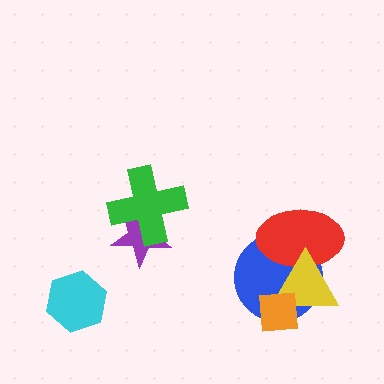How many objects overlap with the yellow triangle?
3 objects overlap with the yellow triangle.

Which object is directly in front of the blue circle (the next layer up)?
The red ellipse is directly in front of the blue circle.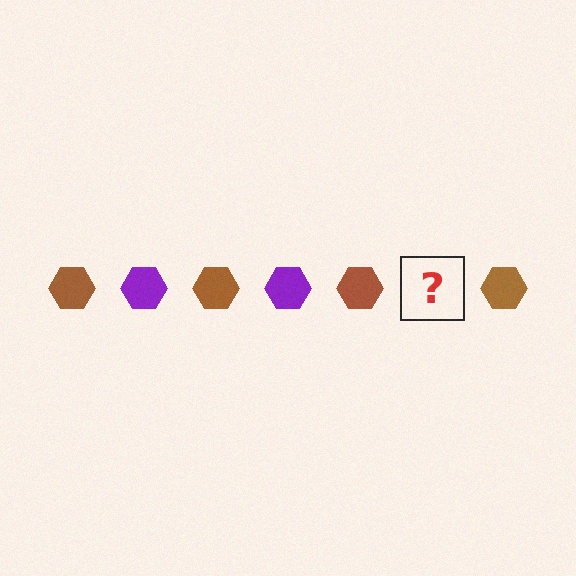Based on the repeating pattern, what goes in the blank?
The blank should be a purple hexagon.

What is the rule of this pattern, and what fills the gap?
The rule is that the pattern cycles through brown, purple hexagons. The gap should be filled with a purple hexagon.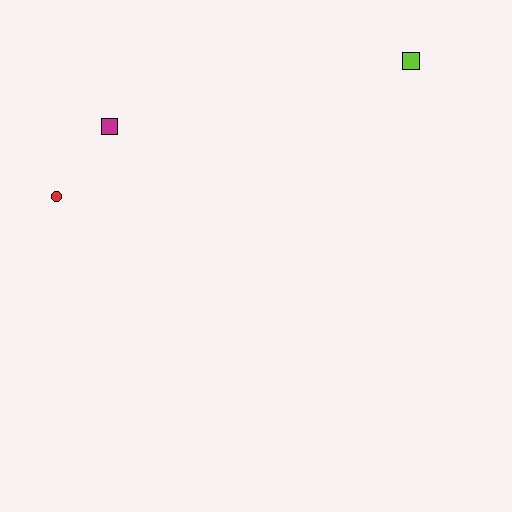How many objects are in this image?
There are 3 objects.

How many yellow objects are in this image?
There are no yellow objects.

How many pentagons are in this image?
There are no pentagons.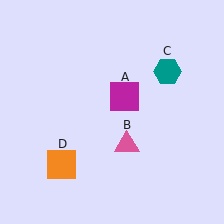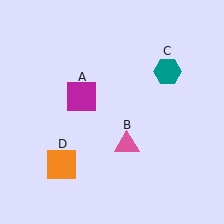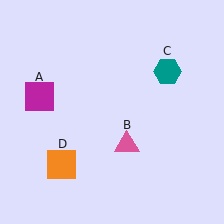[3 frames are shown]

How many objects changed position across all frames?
1 object changed position: magenta square (object A).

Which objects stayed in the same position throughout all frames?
Pink triangle (object B) and teal hexagon (object C) and orange square (object D) remained stationary.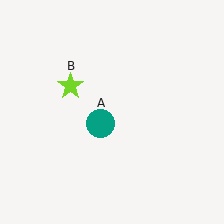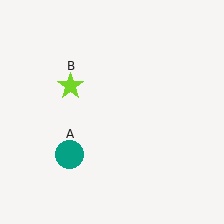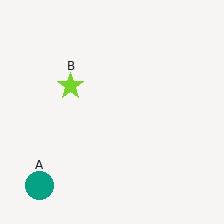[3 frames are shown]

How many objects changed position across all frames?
1 object changed position: teal circle (object A).